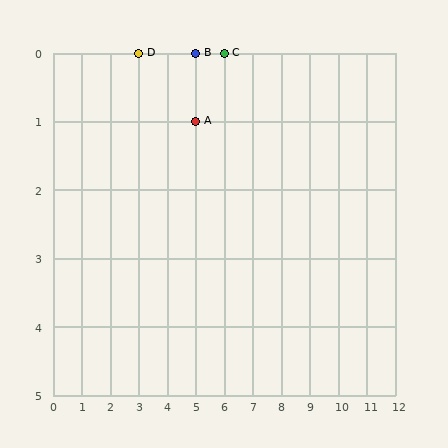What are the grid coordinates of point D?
Point D is at grid coordinates (3, 0).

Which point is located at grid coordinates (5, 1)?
Point A is at (5, 1).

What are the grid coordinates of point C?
Point C is at grid coordinates (6, 0).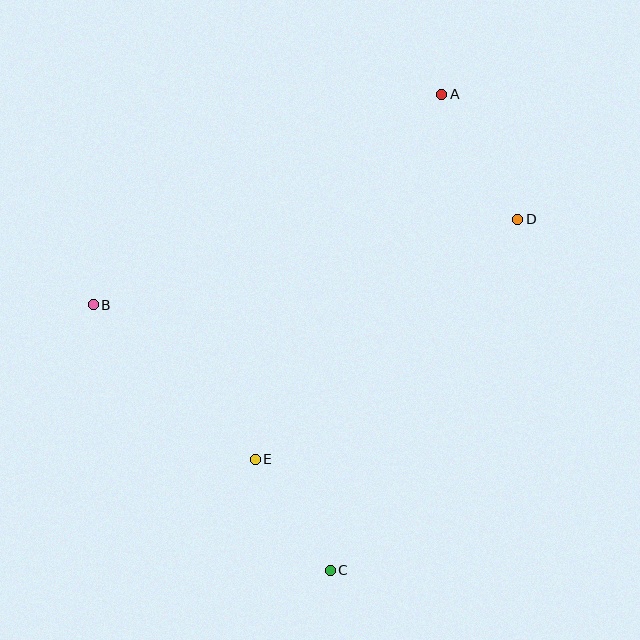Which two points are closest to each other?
Points C and E are closest to each other.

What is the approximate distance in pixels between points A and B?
The distance between A and B is approximately 407 pixels.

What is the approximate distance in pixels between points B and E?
The distance between B and E is approximately 224 pixels.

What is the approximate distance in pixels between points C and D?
The distance between C and D is approximately 398 pixels.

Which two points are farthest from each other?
Points A and C are farthest from each other.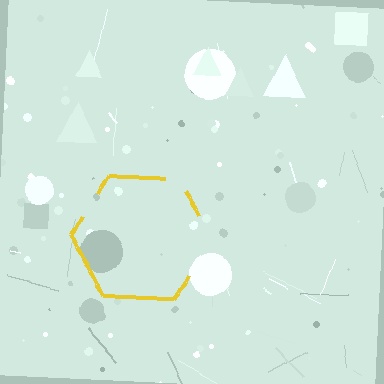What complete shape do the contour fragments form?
The contour fragments form a hexagon.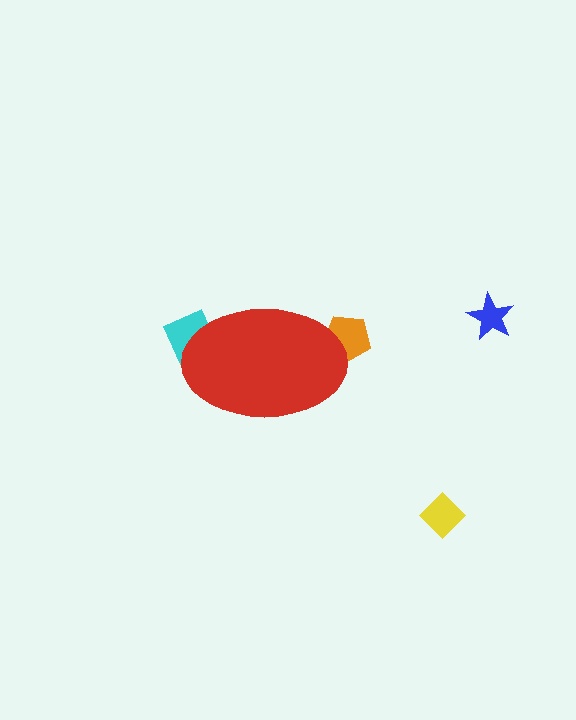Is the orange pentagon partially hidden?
Yes, the orange pentagon is partially hidden behind the red ellipse.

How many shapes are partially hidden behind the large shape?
2 shapes are partially hidden.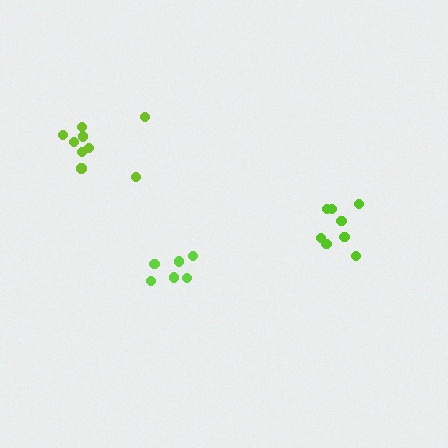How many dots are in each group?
Group 1: 8 dots, Group 2: 9 dots, Group 3: 6 dots (23 total).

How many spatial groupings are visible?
There are 3 spatial groupings.